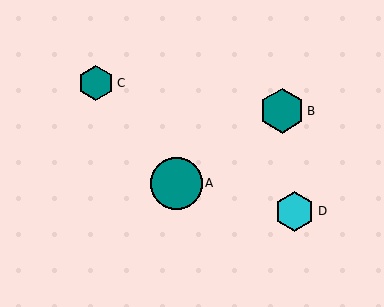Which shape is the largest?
The teal circle (labeled A) is the largest.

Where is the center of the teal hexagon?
The center of the teal hexagon is at (96, 83).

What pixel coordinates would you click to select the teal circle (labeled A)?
Click at (176, 183) to select the teal circle A.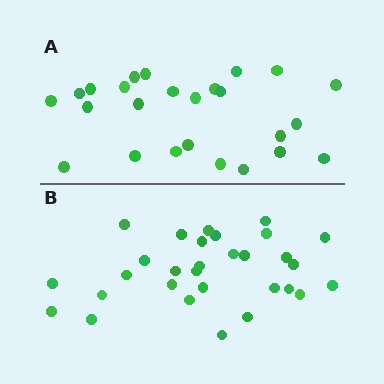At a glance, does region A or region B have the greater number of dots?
Region B (the bottom region) has more dots.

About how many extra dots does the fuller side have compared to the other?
Region B has about 5 more dots than region A.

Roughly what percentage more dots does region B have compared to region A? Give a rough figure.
About 20% more.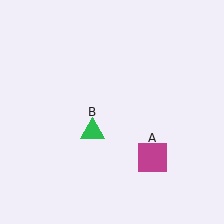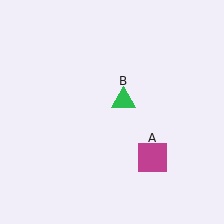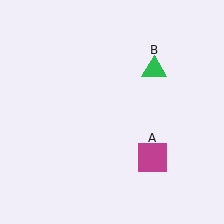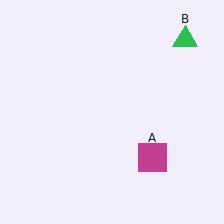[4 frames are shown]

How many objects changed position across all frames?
1 object changed position: green triangle (object B).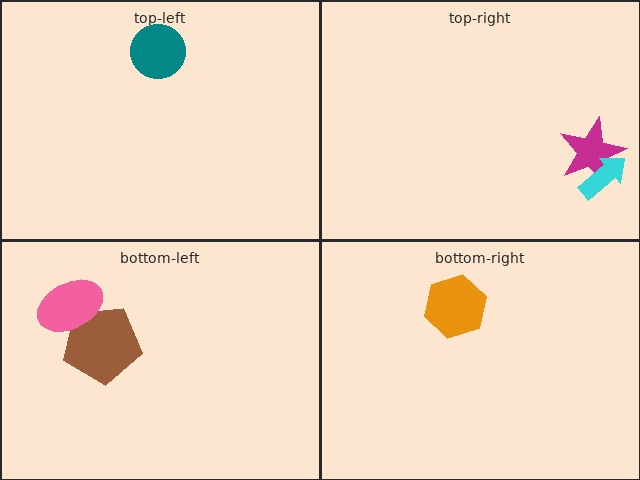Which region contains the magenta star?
The top-right region.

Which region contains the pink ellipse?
The bottom-left region.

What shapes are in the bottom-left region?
The brown pentagon, the pink ellipse.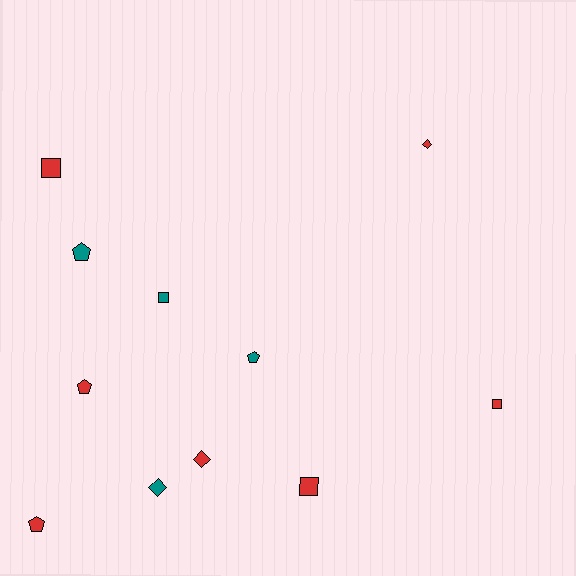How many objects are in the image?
There are 11 objects.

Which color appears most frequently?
Red, with 7 objects.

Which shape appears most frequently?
Square, with 4 objects.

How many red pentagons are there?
There are 2 red pentagons.